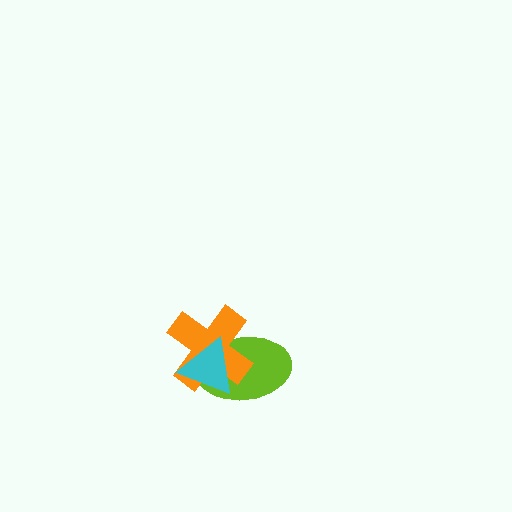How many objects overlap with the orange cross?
2 objects overlap with the orange cross.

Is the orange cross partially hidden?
Yes, it is partially covered by another shape.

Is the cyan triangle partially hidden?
No, no other shape covers it.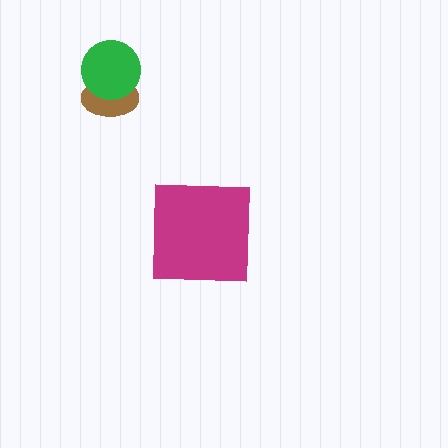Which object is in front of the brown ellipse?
The green circle is in front of the brown ellipse.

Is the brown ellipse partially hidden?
Yes, it is partially covered by another shape.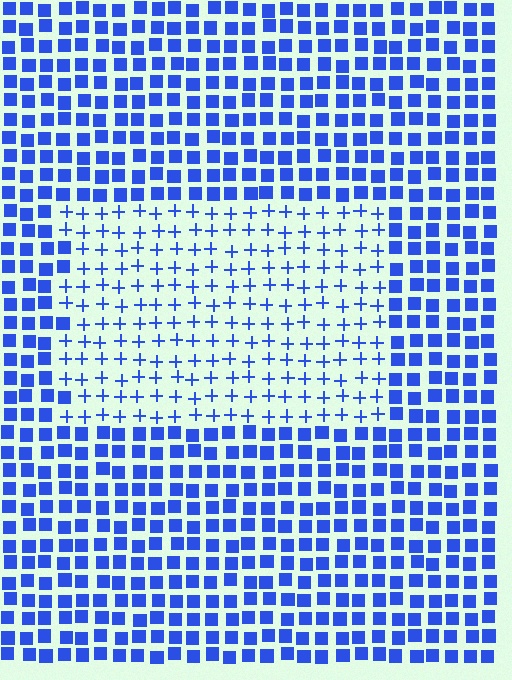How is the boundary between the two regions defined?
The boundary is defined by a change in element shape: plus signs inside vs. squares outside. All elements share the same color and spacing.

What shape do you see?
I see a rectangle.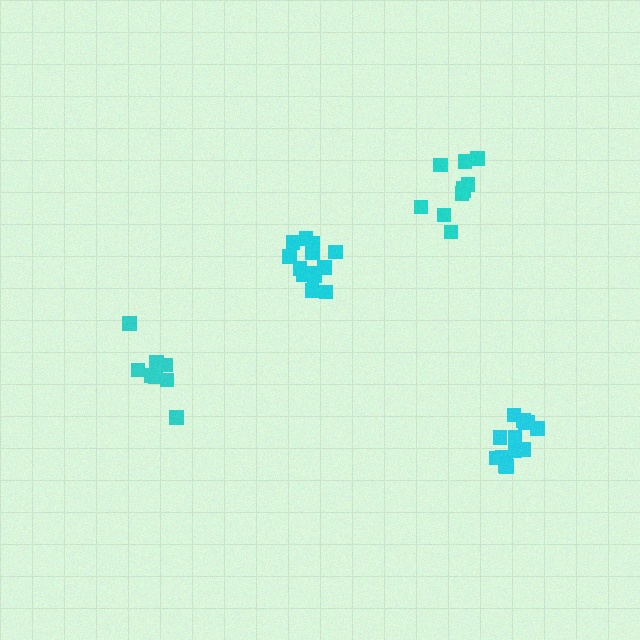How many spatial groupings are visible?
There are 4 spatial groupings.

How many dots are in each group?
Group 1: 13 dots, Group 2: 13 dots, Group 3: 10 dots, Group 4: 8 dots (44 total).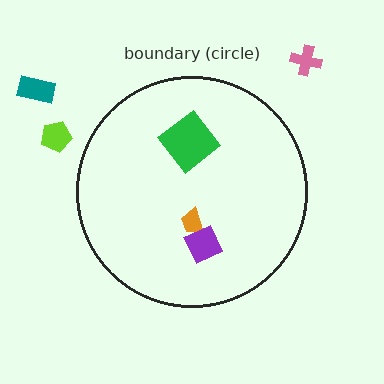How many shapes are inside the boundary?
3 inside, 3 outside.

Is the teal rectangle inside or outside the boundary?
Outside.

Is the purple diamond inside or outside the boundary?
Inside.